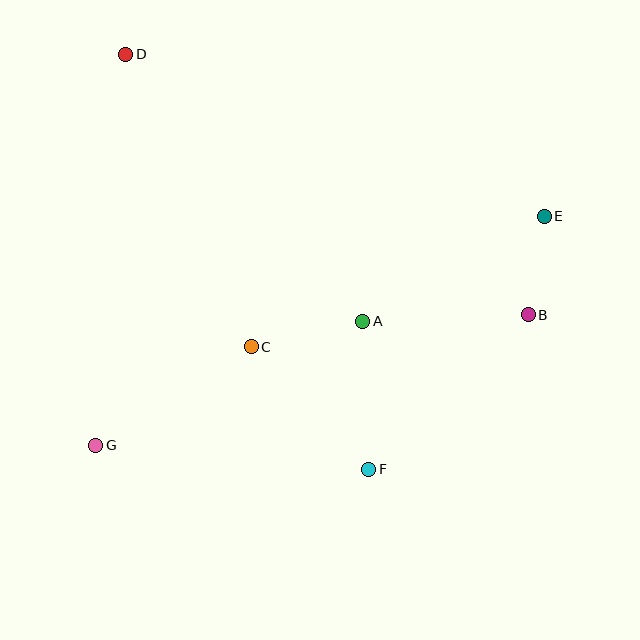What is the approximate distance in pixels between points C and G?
The distance between C and G is approximately 184 pixels.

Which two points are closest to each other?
Points B and E are closest to each other.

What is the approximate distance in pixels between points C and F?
The distance between C and F is approximately 170 pixels.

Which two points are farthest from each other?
Points E and G are farthest from each other.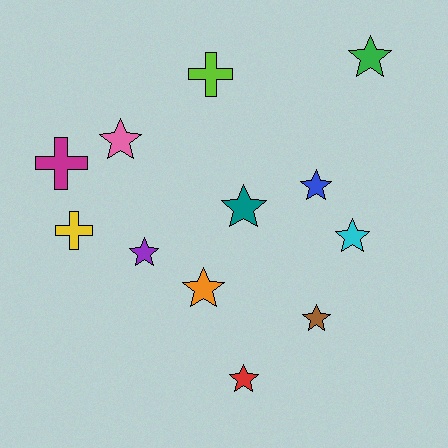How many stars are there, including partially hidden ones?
There are 9 stars.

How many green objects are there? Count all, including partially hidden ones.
There is 1 green object.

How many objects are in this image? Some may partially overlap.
There are 12 objects.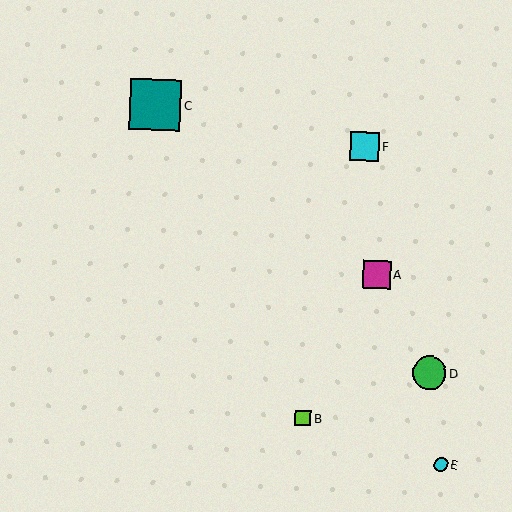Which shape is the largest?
The teal square (labeled C) is the largest.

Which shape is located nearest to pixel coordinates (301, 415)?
The lime square (labeled B) at (303, 418) is nearest to that location.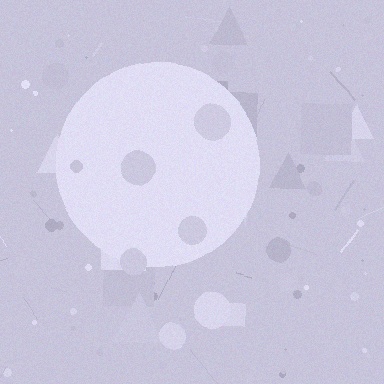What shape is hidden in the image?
A circle is hidden in the image.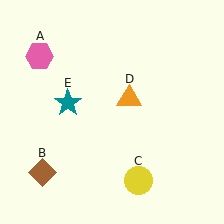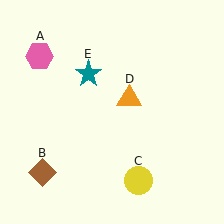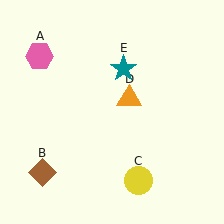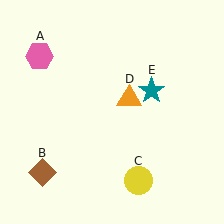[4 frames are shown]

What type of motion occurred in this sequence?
The teal star (object E) rotated clockwise around the center of the scene.